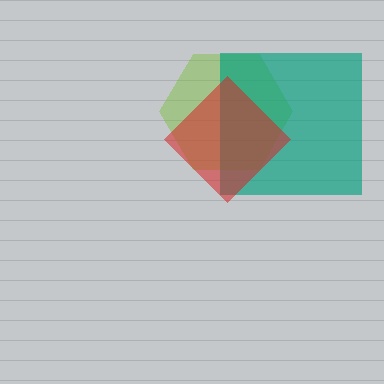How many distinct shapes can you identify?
There are 3 distinct shapes: a lime hexagon, a teal square, a red diamond.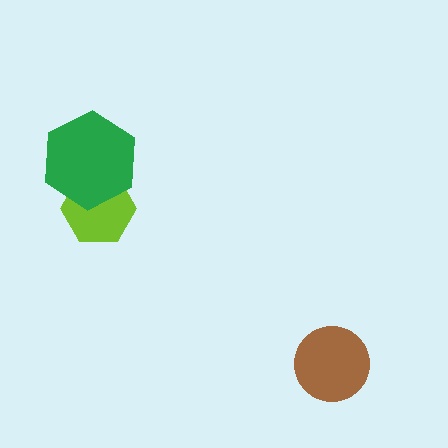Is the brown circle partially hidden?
No, no other shape covers it.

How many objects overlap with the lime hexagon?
1 object overlaps with the lime hexagon.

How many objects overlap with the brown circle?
0 objects overlap with the brown circle.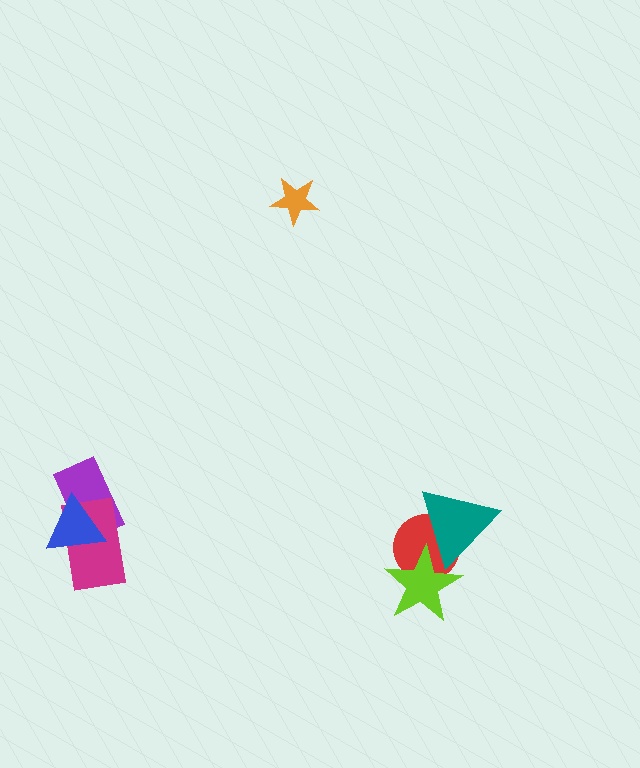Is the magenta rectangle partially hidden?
Yes, it is partially covered by another shape.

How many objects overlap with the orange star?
0 objects overlap with the orange star.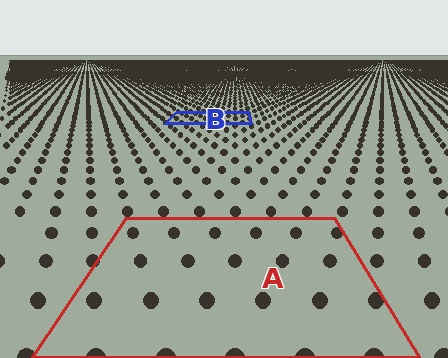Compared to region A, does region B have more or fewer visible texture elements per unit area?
Region B has more texture elements per unit area — they are packed more densely because it is farther away.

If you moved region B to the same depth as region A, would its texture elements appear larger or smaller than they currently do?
They would appear larger. At a closer depth, the same texture elements are projected at a bigger on-screen size.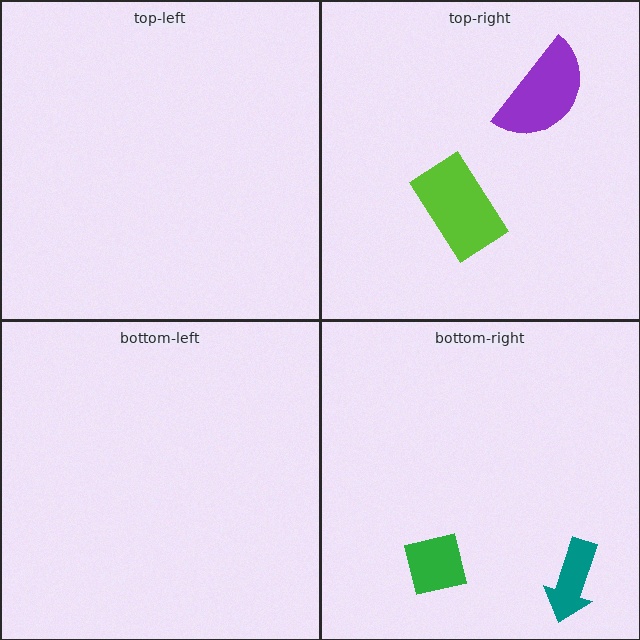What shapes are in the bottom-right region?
The teal arrow, the green square.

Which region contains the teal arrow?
The bottom-right region.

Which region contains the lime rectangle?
The top-right region.